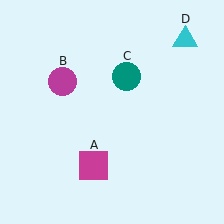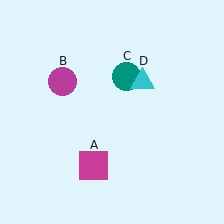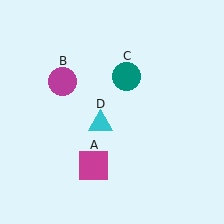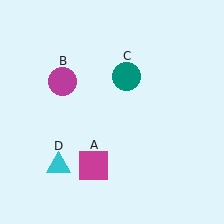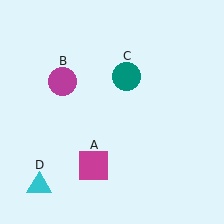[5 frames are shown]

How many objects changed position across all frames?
1 object changed position: cyan triangle (object D).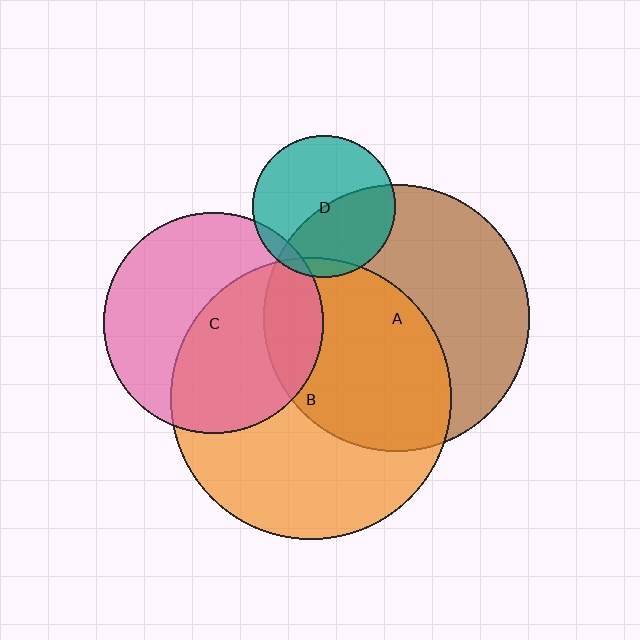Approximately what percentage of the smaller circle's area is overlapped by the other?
Approximately 5%.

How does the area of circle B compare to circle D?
Approximately 3.9 times.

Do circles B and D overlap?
Yes.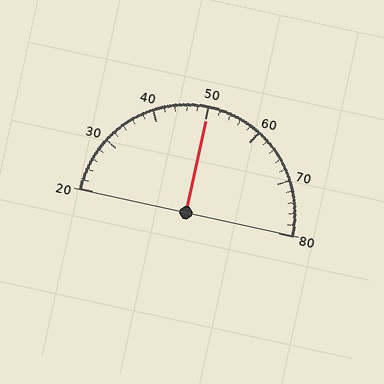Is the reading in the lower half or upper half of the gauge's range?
The reading is in the upper half of the range (20 to 80).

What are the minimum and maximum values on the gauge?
The gauge ranges from 20 to 80.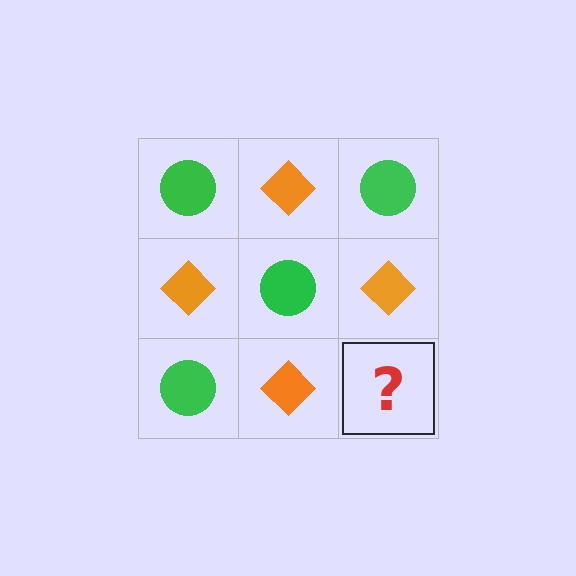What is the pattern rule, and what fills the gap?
The rule is that it alternates green circle and orange diamond in a checkerboard pattern. The gap should be filled with a green circle.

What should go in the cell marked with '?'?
The missing cell should contain a green circle.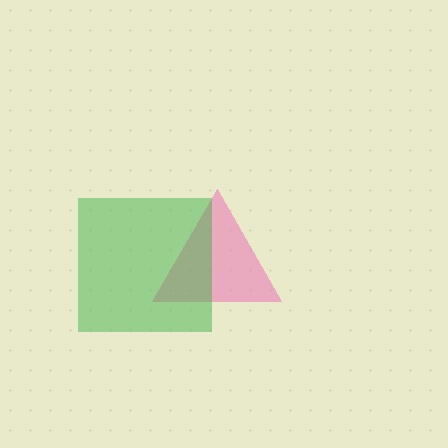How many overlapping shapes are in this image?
There are 2 overlapping shapes in the image.